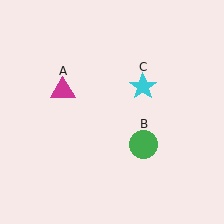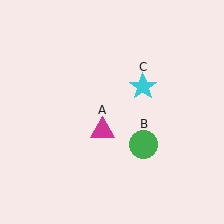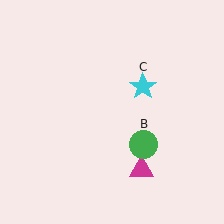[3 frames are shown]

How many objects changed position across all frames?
1 object changed position: magenta triangle (object A).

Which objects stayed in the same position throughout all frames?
Green circle (object B) and cyan star (object C) remained stationary.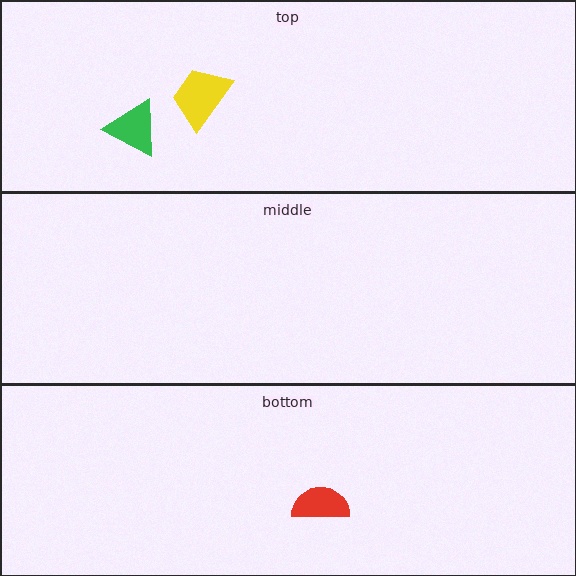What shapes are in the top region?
The yellow trapezoid, the green triangle.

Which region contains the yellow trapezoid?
The top region.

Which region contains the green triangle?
The top region.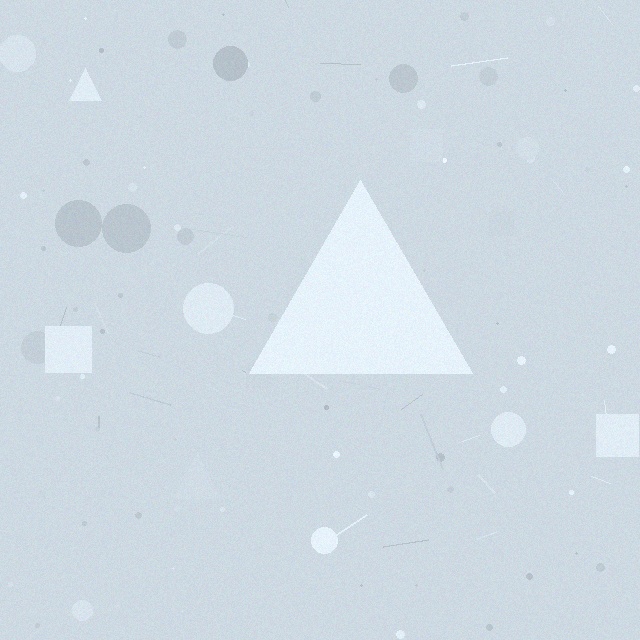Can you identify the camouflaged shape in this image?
The camouflaged shape is a triangle.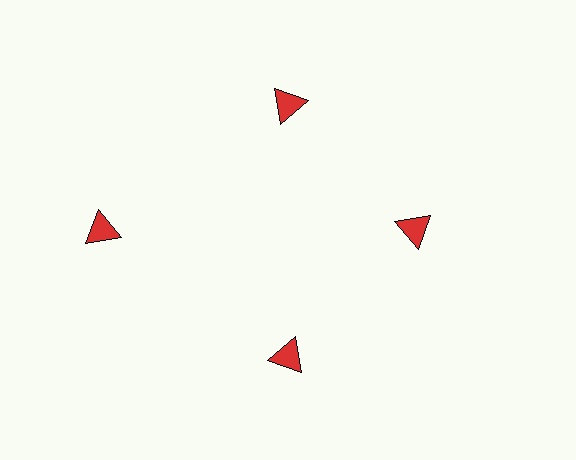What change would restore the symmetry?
The symmetry would be restored by moving it inward, back onto the ring so that all 4 triangles sit at equal angles and equal distance from the center.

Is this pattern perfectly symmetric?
No. The 4 red triangles are arranged in a ring, but one element near the 9 o'clock position is pushed outward from the center, breaking the 4-fold rotational symmetry.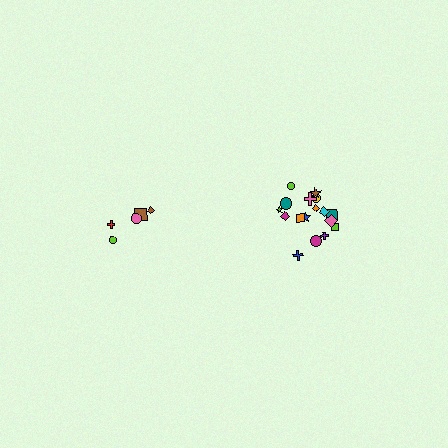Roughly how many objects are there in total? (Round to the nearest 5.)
Roughly 25 objects in total.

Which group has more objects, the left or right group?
The right group.